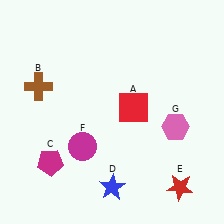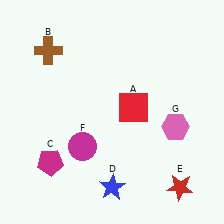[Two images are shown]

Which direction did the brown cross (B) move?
The brown cross (B) moved up.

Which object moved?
The brown cross (B) moved up.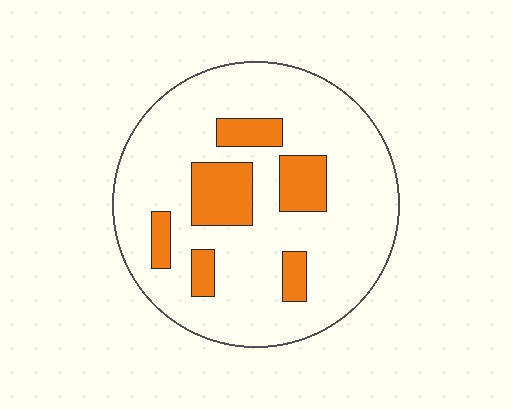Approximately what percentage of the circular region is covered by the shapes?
Approximately 20%.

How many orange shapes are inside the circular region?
6.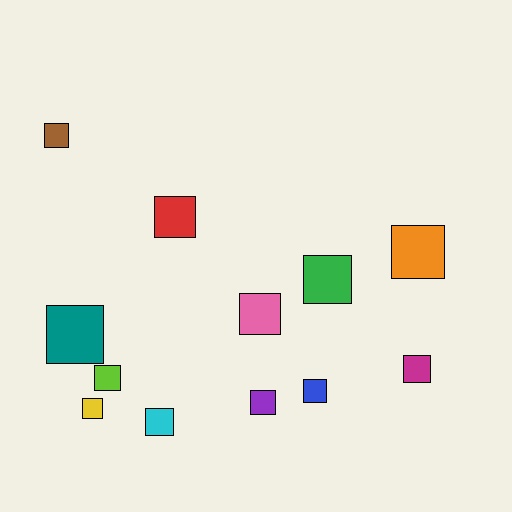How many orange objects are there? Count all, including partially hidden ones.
There is 1 orange object.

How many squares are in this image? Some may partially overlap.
There are 12 squares.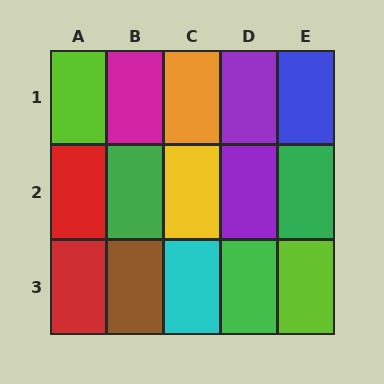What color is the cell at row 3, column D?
Green.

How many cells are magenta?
1 cell is magenta.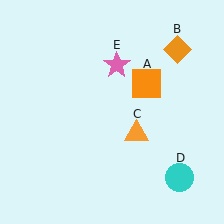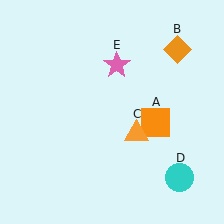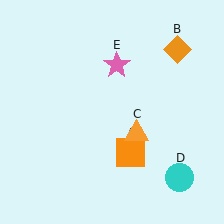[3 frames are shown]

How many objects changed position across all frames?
1 object changed position: orange square (object A).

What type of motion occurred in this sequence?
The orange square (object A) rotated clockwise around the center of the scene.